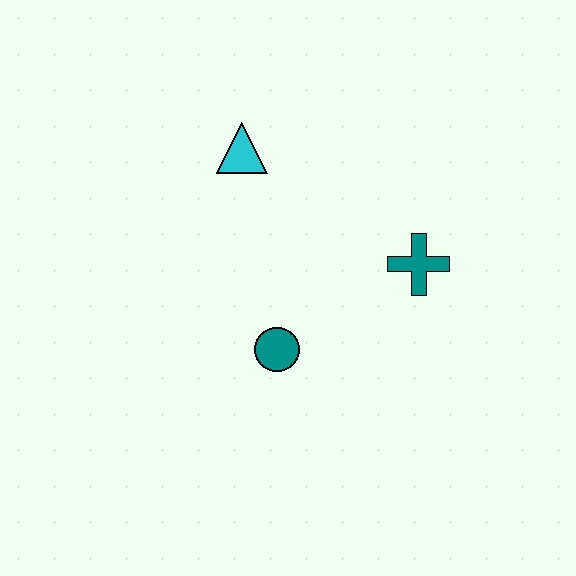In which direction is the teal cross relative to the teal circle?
The teal cross is to the right of the teal circle.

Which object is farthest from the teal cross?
The cyan triangle is farthest from the teal cross.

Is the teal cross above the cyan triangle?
No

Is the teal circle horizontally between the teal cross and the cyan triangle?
Yes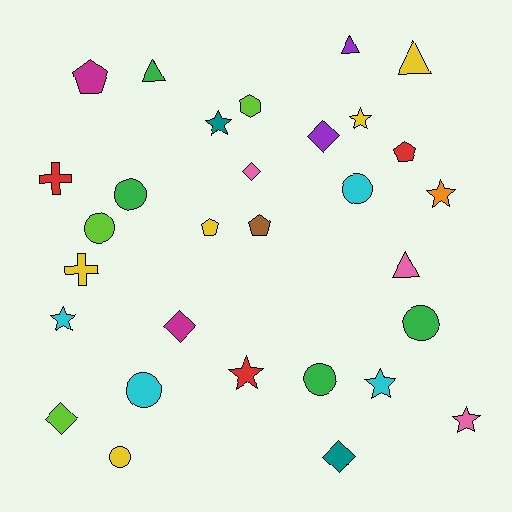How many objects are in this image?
There are 30 objects.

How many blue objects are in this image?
There are no blue objects.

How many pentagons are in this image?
There are 4 pentagons.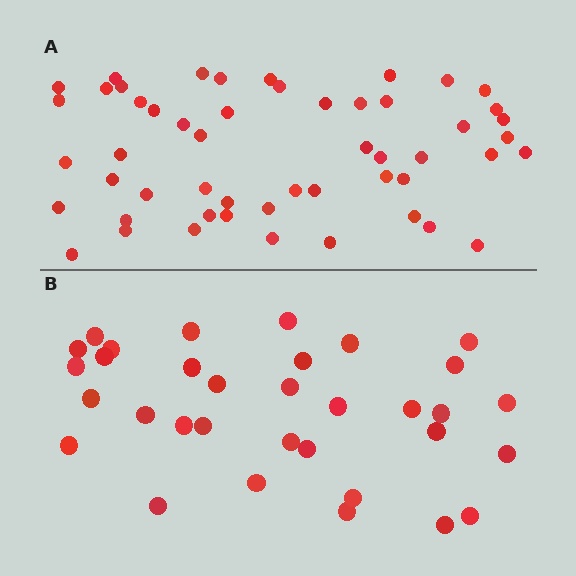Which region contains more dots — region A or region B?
Region A (the top region) has more dots.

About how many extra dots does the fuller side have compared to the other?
Region A has approximately 20 more dots than region B.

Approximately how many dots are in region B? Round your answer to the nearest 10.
About 30 dots. (The exact count is 33, which rounds to 30.)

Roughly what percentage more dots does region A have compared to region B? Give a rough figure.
About 60% more.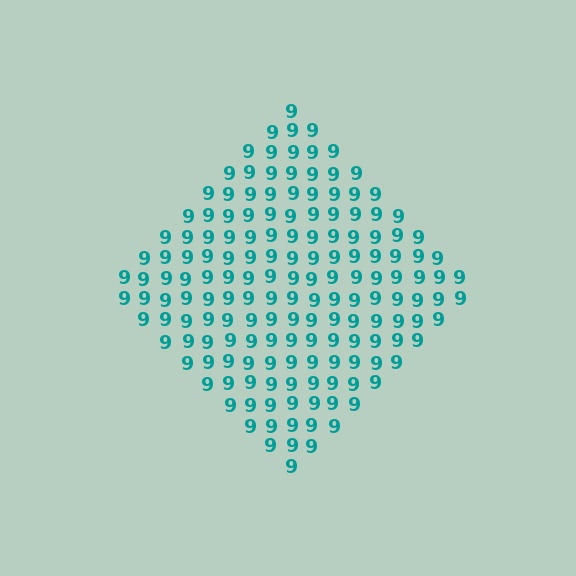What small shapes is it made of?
It is made of small digit 9's.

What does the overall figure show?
The overall figure shows a diamond.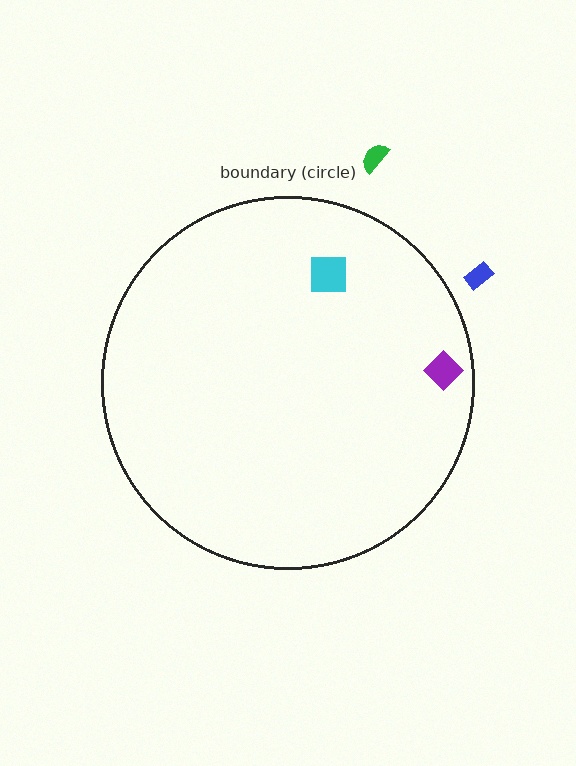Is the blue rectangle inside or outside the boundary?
Outside.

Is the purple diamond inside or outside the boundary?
Inside.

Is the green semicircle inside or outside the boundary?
Outside.